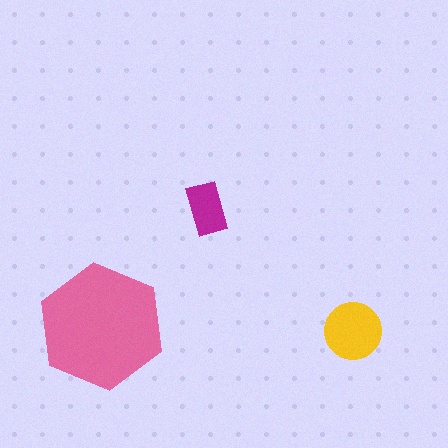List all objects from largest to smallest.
The pink hexagon, the yellow circle, the magenta rectangle.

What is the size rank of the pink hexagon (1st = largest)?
1st.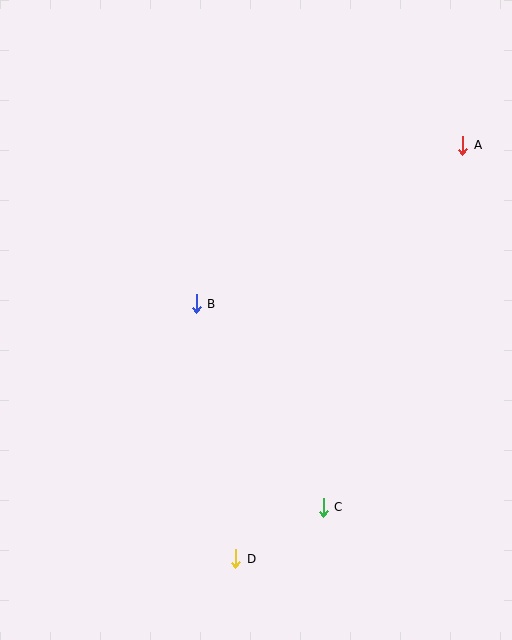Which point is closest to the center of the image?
Point B at (196, 304) is closest to the center.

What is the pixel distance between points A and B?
The distance between A and B is 310 pixels.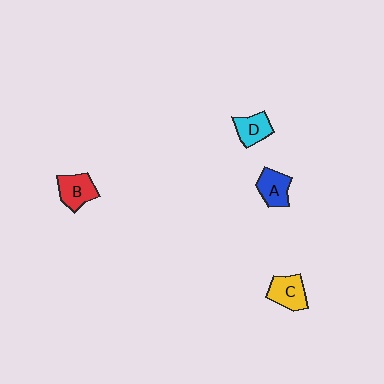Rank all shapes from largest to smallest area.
From largest to smallest: C (yellow), B (red), A (blue), D (cyan).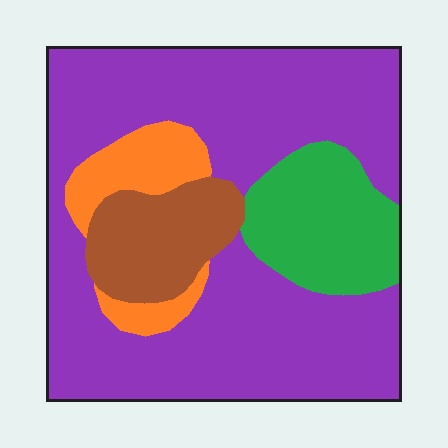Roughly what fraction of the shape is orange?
Orange covers about 10% of the shape.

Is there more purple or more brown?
Purple.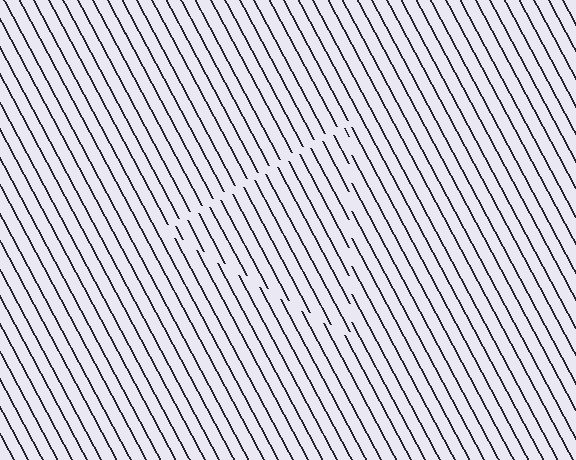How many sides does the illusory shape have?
3 sides — the line-ends trace a triangle.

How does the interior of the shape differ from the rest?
The interior of the shape contains the same grating, shifted by half a period — the contour is defined by the phase discontinuity where line-ends from the inner and outer gratings abut.